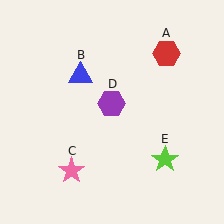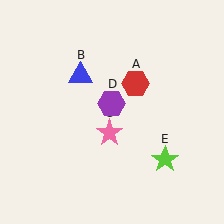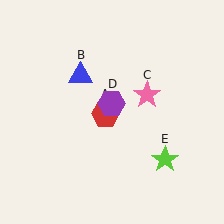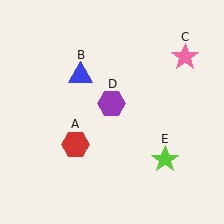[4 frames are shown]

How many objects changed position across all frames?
2 objects changed position: red hexagon (object A), pink star (object C).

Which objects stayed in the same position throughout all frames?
Blue triangle (object B) and purple hexagon (object D) and lime star (object E) remained stationary.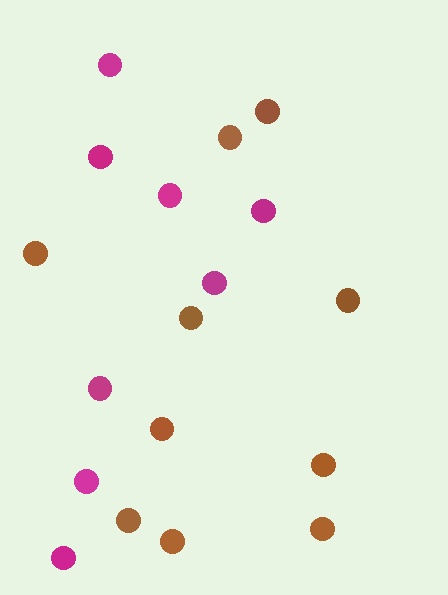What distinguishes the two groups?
There are 2 groups: one group of brown circles (10) and one group of magenta circles (8).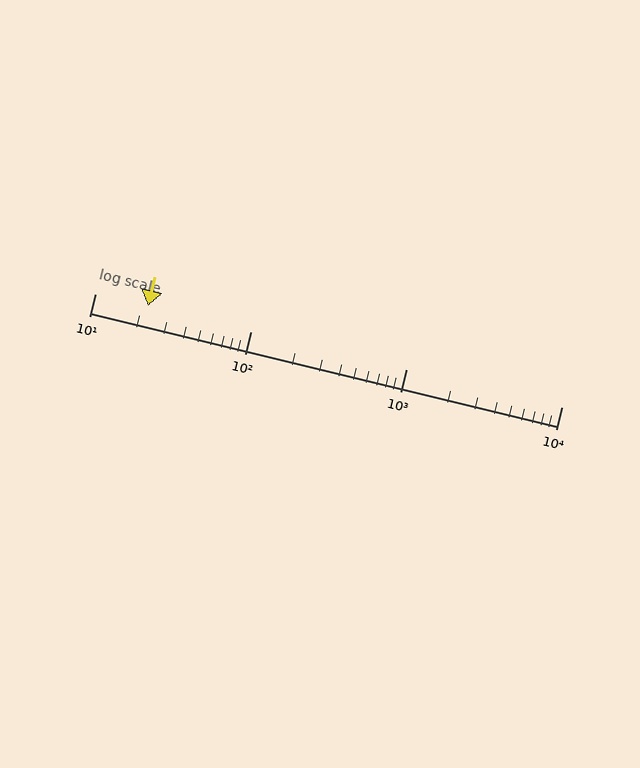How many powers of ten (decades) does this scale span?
The scale spans 3 decades, from 10 to 10000.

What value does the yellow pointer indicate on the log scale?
The pointer indicates approximately 22.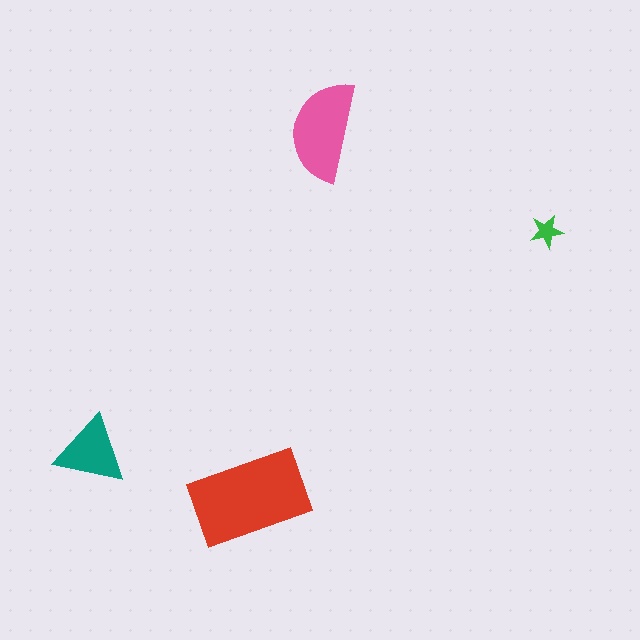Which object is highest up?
The pink semicircle is topmost.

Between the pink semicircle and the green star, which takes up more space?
The pink semicircle.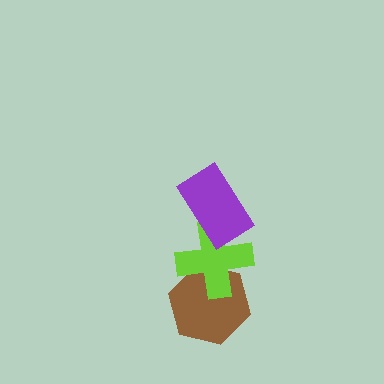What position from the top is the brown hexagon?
The brown hexagon is 3rd from the top.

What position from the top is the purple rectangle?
The purple rectangle is 1st from the top.